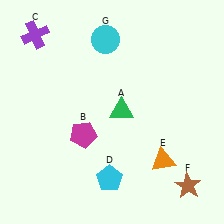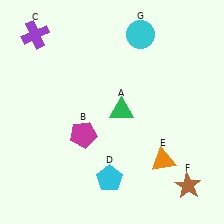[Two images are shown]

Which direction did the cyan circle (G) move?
The cyan circle (G) moved right.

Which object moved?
The cyan circle (G) moved right.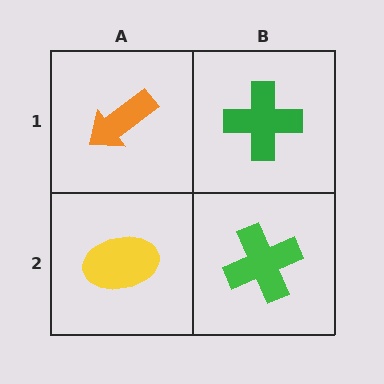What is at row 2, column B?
A green cross.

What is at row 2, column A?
A yellow ellipse.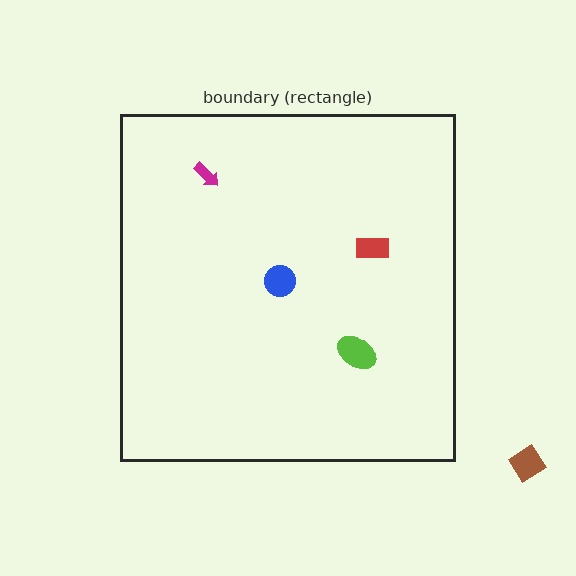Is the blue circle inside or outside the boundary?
Inside.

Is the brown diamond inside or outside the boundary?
Outside.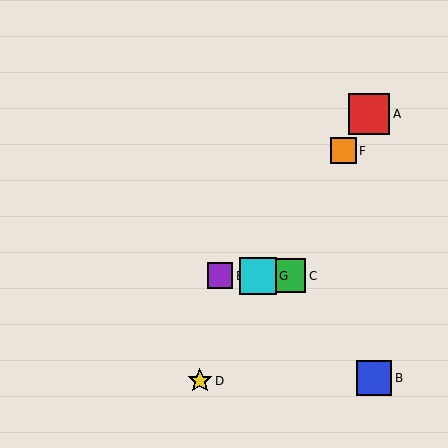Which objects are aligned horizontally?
Objects C, E, G are aligned horizontally.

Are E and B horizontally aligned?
No, E is at y≈276 and B is at y≈378.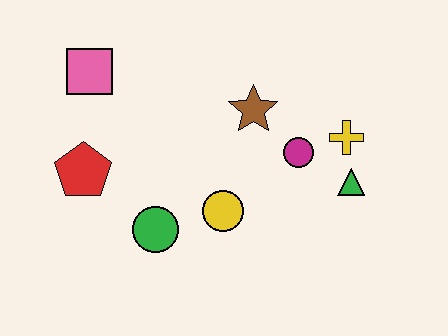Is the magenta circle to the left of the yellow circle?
No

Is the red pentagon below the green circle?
No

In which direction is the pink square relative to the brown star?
The pink square is to the left of the brown star.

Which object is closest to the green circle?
The yellow circle is closest to the green circle.